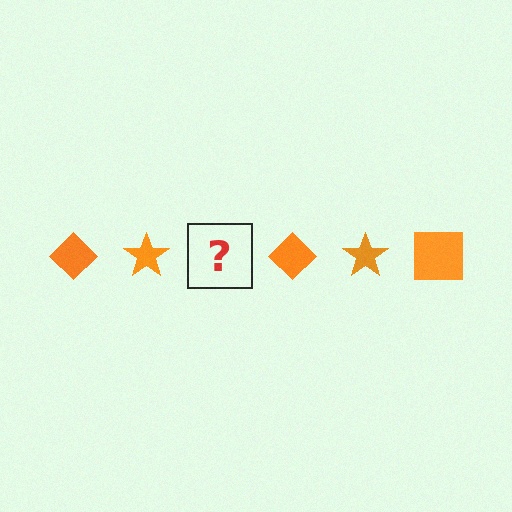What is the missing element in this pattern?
The missing element is an orange square.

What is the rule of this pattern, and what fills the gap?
The rule is that the pattern cycles through diamond, star, square shapes in orange. The gap should be filled with an orange square.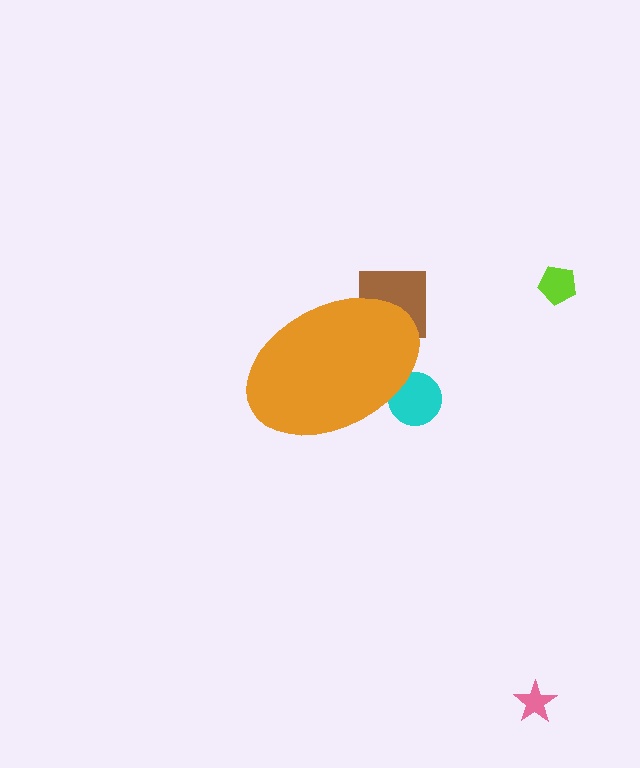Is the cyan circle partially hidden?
Yes, the cyan circle is partially hidden behind the orange ellipse.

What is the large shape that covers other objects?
An orange ellipse.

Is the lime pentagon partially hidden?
No, the lime pentagon is fully visible.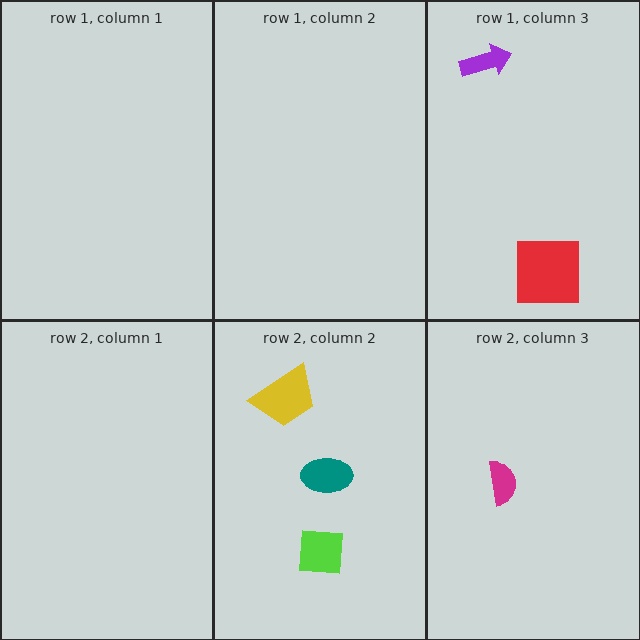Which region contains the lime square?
The row 2, column 2 region.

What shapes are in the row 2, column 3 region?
The magenta semicircle.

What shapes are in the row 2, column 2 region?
The teal ellipse, the lime square, the yellow trapezoid.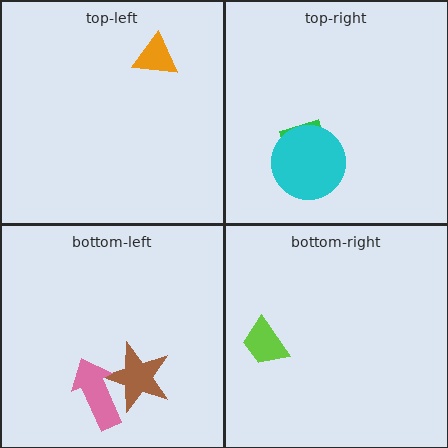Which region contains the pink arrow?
The bottom-left region.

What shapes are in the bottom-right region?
The lime trapezoid.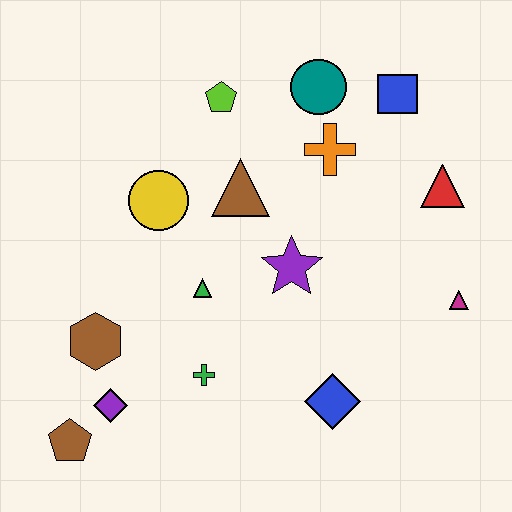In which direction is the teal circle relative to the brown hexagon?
The teal circle is above the brown hexagon.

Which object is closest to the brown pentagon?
The purple diamond is closest to the brown pentagon.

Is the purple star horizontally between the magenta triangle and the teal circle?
No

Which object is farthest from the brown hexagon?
The blue square is farthest from the brown hexagon.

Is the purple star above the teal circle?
No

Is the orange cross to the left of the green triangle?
No